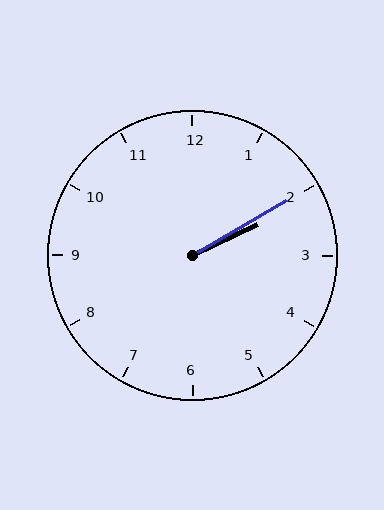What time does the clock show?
2:10.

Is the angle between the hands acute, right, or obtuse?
It is acute.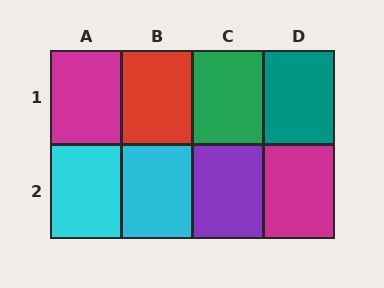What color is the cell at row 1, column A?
Magenta.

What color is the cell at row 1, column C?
Green.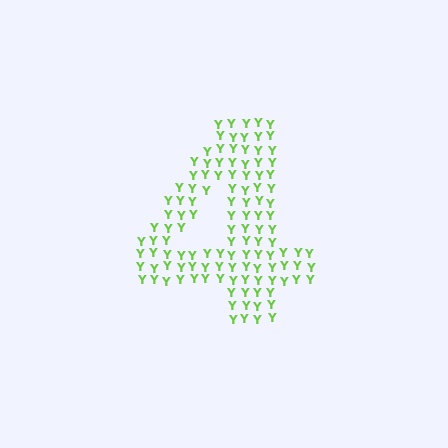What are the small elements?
The small elements are letter Y's.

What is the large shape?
The large shape is the digit 4.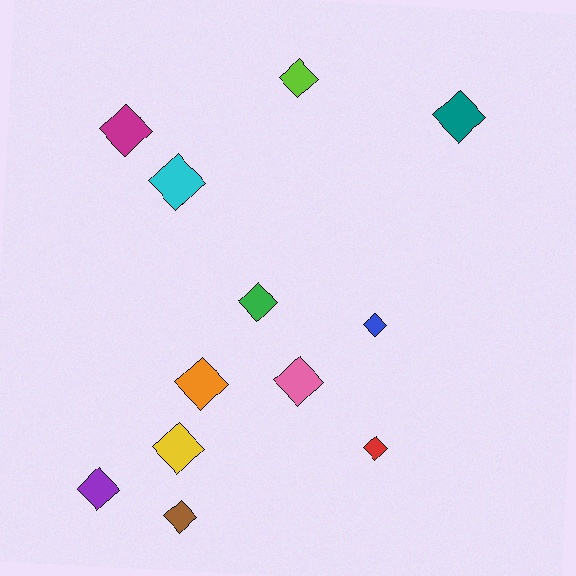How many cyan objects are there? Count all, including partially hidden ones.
There is 1 cyan object.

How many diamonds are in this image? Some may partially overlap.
There are 12 diamonds.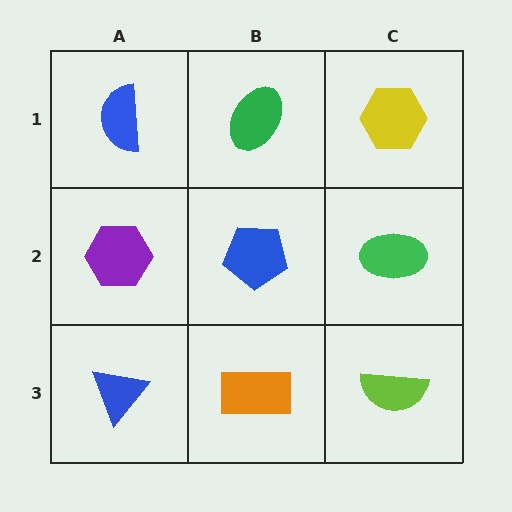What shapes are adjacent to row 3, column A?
A purple hexagon (row 2, column A), an orange rectangle (row 3, column B).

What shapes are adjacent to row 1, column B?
A blue pentagon (row 2, column B), a blue semicircle (row 1, column A), a yellow hexagon (row 1, column C).